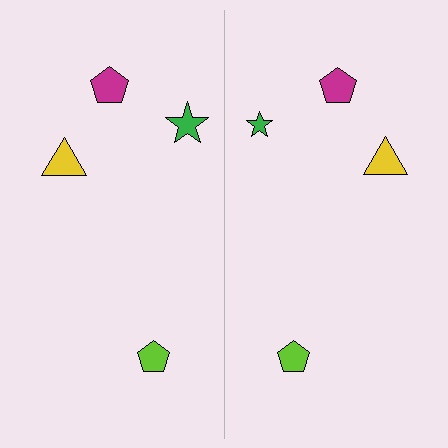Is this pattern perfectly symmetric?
No, the pattern is not perfectly symmetric. The green star on the right side has a different size than its mirror counterpart.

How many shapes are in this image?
There are 8 shapes in this image.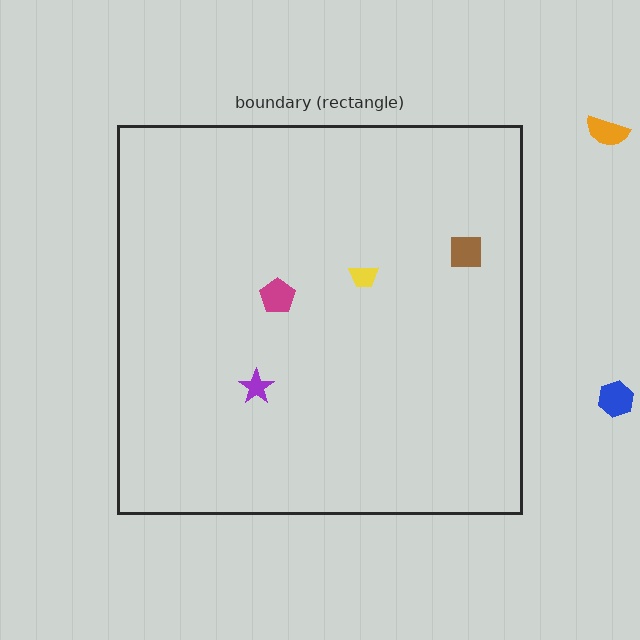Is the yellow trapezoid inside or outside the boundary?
Inside.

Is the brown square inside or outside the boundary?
Inside.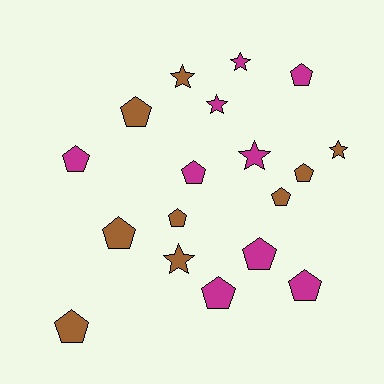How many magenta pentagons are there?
There are 6 magenta pentagons.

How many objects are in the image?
There are 18 objects.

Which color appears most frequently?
Brown, with 9 objects.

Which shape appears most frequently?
Pentagon, with 12 objects.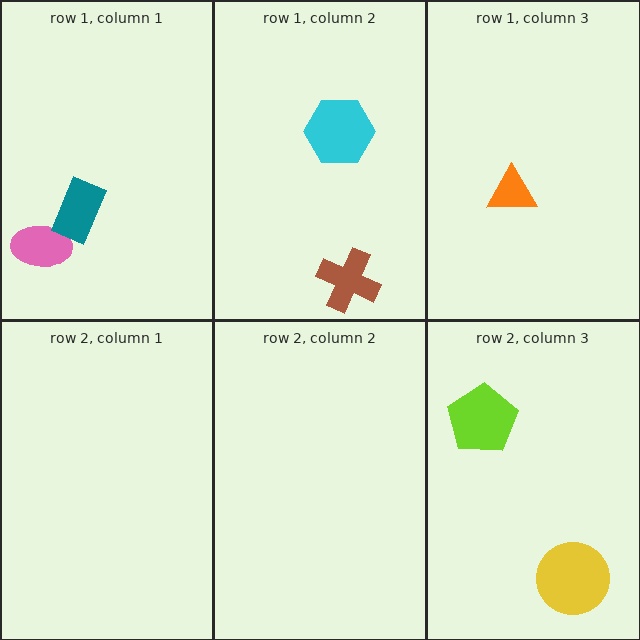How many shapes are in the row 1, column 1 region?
2.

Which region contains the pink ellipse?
The row 1, column 1 region.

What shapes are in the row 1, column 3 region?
The orange triangle.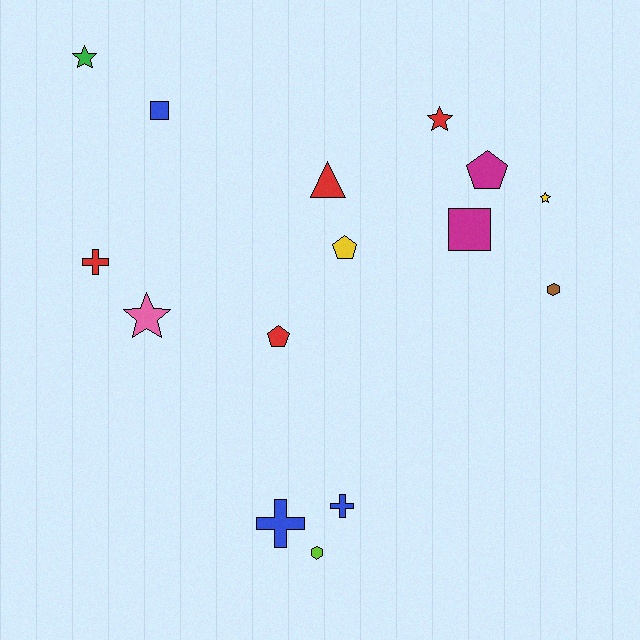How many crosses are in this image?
There are 3 crosses.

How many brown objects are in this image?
There is 1 brown object.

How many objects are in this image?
There are 15 objects.